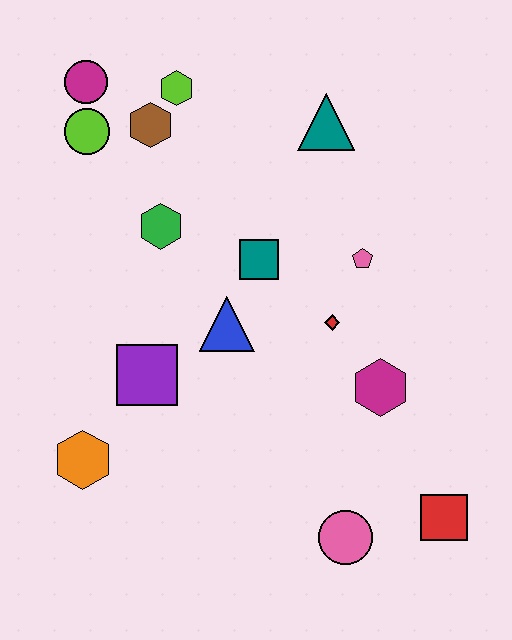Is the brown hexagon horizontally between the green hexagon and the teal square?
No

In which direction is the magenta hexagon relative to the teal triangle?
The magenta hexagon is below the teal triangle.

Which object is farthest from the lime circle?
The red square is farthest from the lime circle.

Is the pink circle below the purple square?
Yes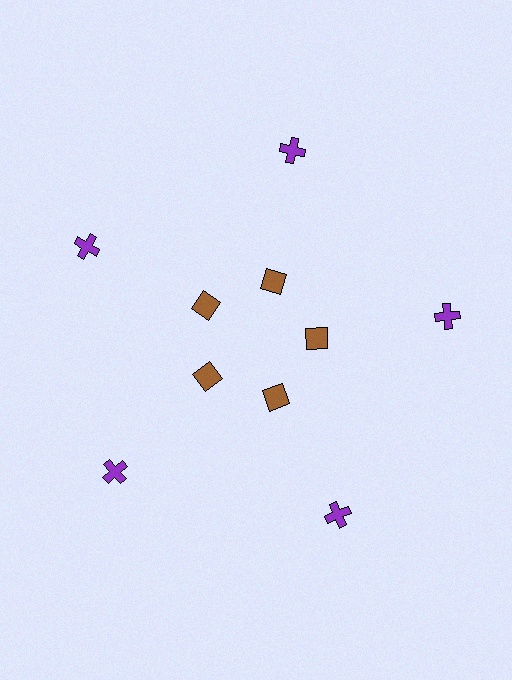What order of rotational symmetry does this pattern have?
This pattern has 5-fold rotational symmetry.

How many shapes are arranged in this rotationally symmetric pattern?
There are 10 shapes, arranged in 5 groups of 2.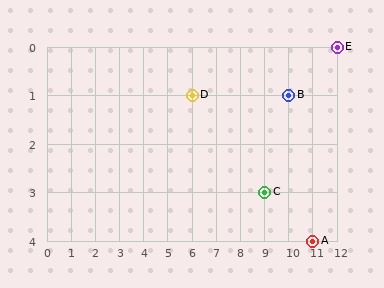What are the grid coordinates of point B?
Point B is at grid coordinates (10, 1).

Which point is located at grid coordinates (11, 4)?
Point A is at (11, 4).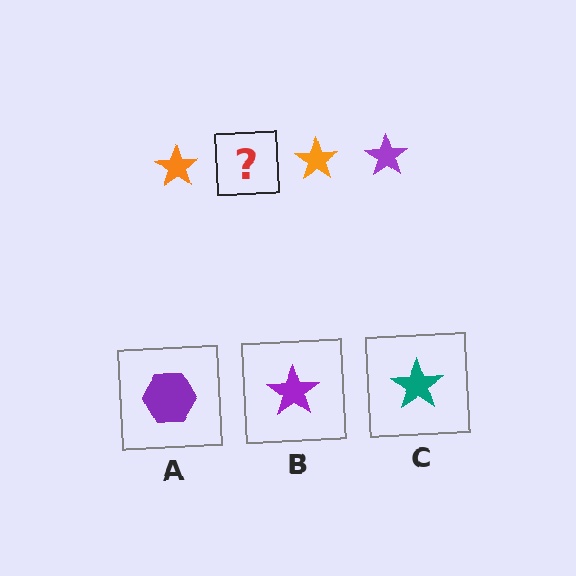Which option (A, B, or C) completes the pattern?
B.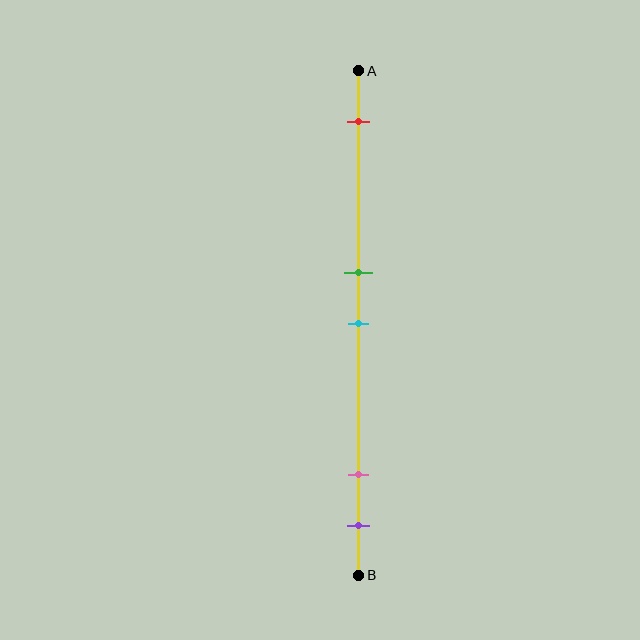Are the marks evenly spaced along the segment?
No, the marks are not evenly spaced.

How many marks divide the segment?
There are 5 marks dividing the segment.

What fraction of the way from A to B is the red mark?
The red mark is approximately 10% (0.1) of the way from A to B.